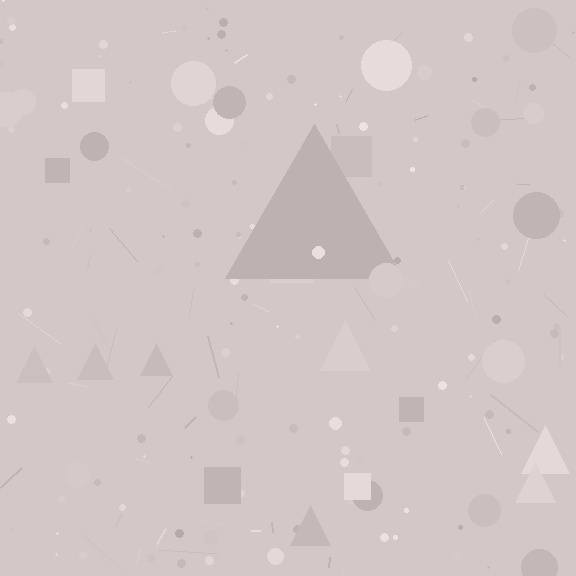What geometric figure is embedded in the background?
A triangle is embedded in the background.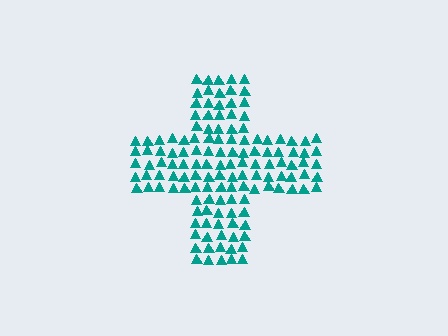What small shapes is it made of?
It is made of small triangles.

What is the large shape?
The large shape is a cross.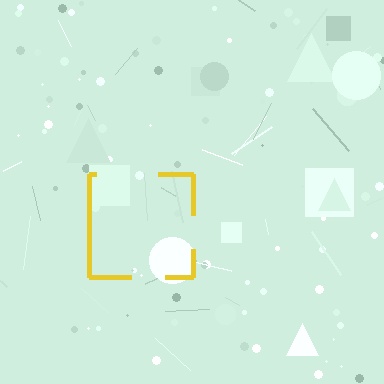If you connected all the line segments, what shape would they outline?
They would outline a square.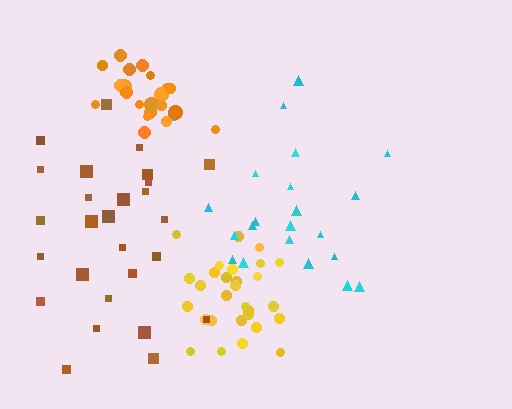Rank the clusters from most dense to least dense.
yellow, orange, cyan, brown.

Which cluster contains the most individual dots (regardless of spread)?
Yellow (29).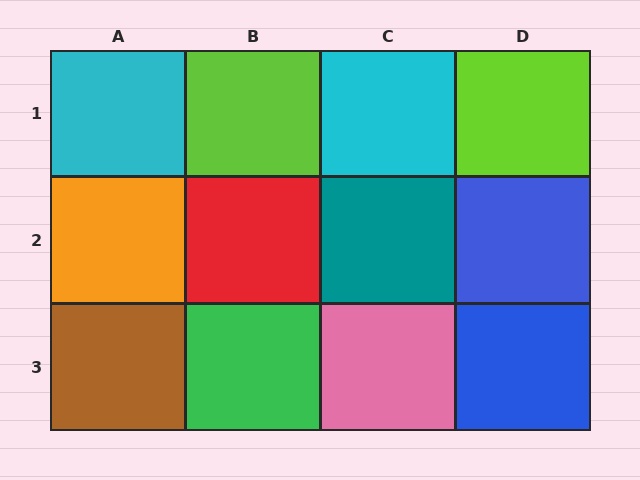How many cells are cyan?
2 cells are cyan.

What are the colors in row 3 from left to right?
Brown, green, pink, blue.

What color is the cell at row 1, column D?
Lime.